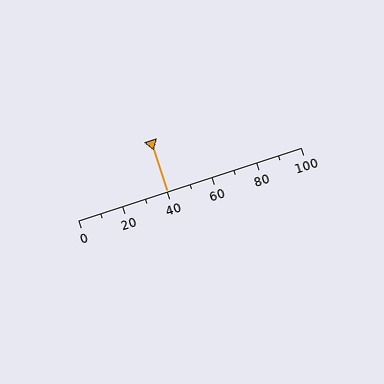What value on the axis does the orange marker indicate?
The marker indicates approximately 40.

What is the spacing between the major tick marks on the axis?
The major ticks are spaced 20 apart.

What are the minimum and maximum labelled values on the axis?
The axis runs from 0 to 100.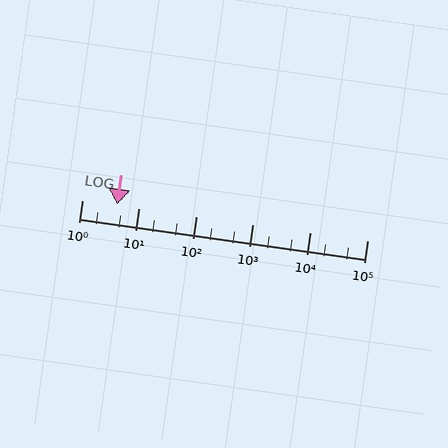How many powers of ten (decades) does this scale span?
The scale spans 5 decades, from 1 to 100000.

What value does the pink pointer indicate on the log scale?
The pointer indicates approximately 4.1.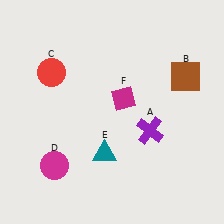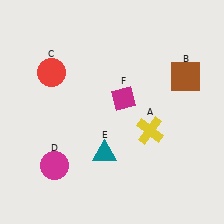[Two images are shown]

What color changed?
The cross (A) changed from purple in Image 1 to yellow in Image 2.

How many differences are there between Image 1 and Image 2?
There is 1 difference between the two images.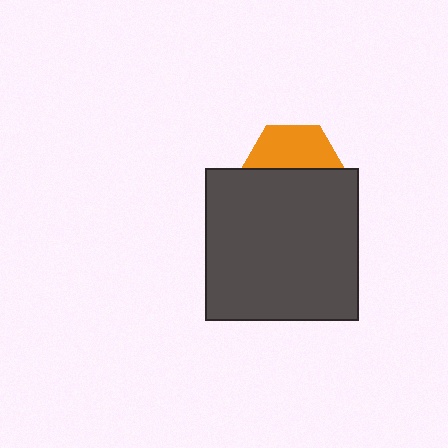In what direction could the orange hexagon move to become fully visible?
The orange hexagon could move up. That would shift it out from behind the dark gray square entirely.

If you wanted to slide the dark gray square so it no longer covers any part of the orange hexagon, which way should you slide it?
Slide it down — that is the most direct way to separate the two shapes.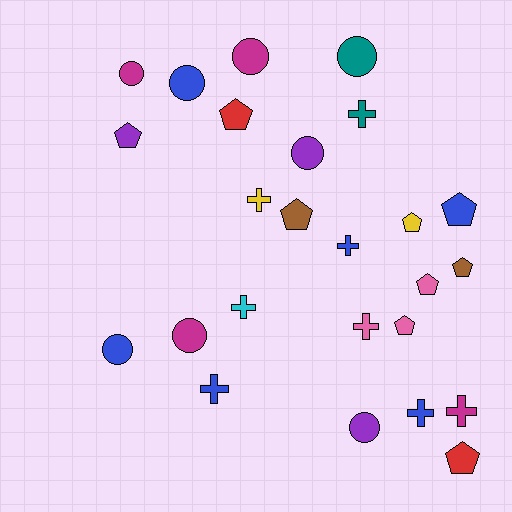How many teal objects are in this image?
There are 2 teal objects.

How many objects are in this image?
There are 25 objects.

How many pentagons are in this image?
There are 9 pentagons.